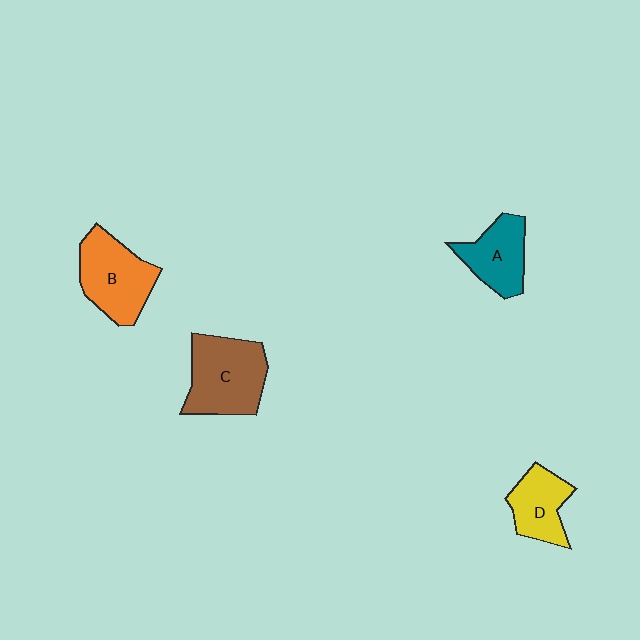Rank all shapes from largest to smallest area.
From largest to smallest: C (brown), B (orange), A (teal), D (yellow).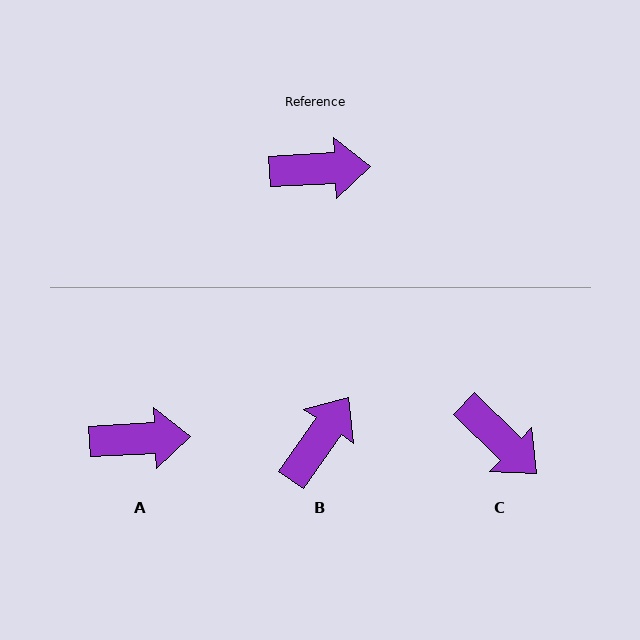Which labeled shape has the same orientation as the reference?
A.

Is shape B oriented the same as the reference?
No, it is off by about 52 degrees.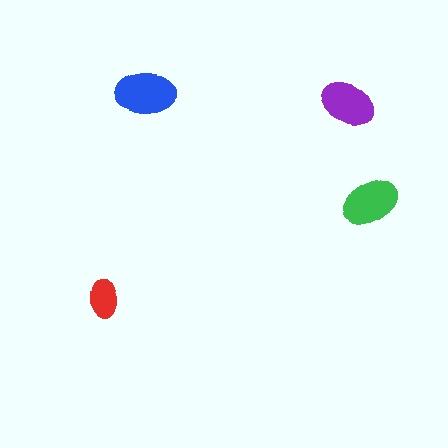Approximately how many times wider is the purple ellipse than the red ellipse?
About 1.5 times wider.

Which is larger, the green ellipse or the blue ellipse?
The blue one.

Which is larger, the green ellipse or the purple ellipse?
The green one.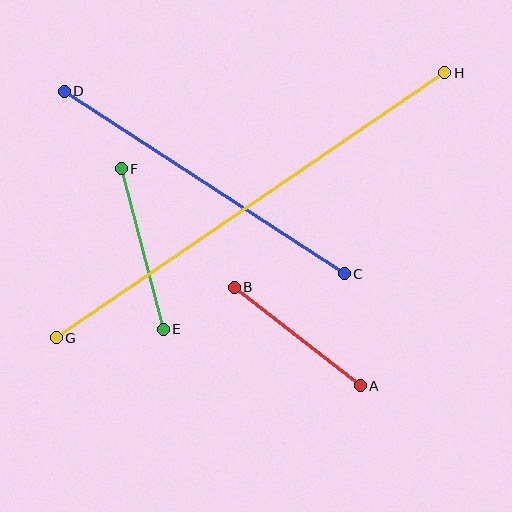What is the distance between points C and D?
The distance is approximately 334 pixels.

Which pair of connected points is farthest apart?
Points G and H are farthest apart.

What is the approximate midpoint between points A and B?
The midpoint is at approximately (297, 336) pixels.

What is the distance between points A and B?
The distance is approximately 160 pixels.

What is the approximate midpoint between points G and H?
The midpoint is at approximately (251, 205) pixels.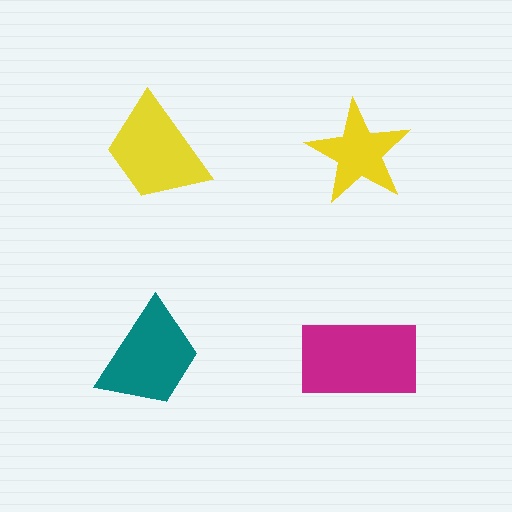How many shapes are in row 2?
2 shapes.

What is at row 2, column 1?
A teal trapezoid.